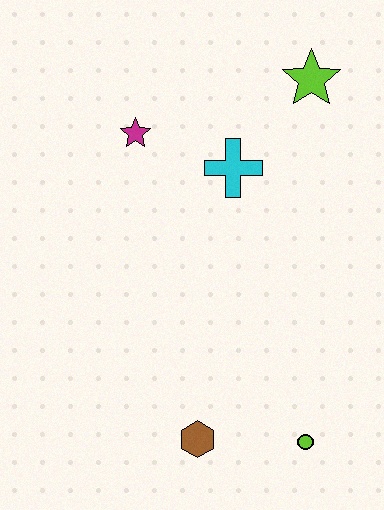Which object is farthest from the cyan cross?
The lime circle is farthest from the cyan cross.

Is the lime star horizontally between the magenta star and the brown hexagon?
No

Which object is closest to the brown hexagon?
The lime circle is closest to the brown hexagon.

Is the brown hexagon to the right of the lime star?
No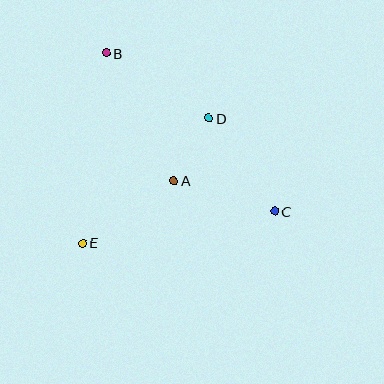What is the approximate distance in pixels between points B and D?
The distance between B and D is approximately 122 pixels.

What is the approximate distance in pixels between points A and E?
The distance between A and E is approximately 111 pixels.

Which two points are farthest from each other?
Points B and C are farthest from each other.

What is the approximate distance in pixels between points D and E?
The distance between D and E is approximately 177 pixels.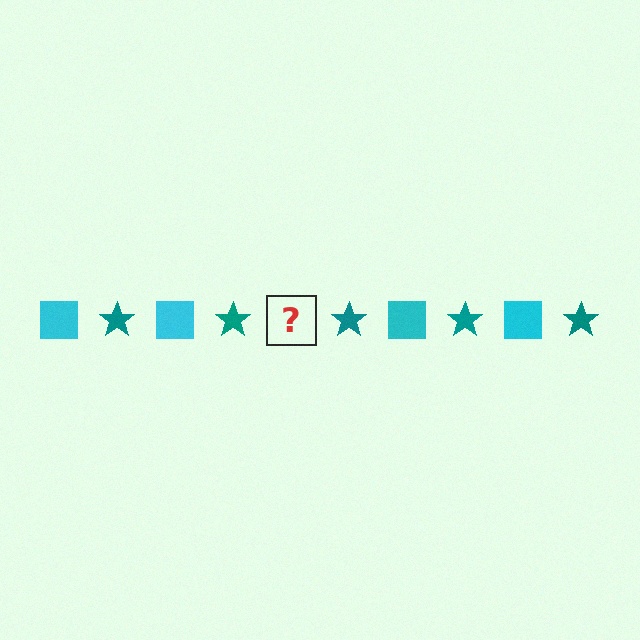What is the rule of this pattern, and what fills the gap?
The rule is that the pattern alternates between cyan square and teal star. The gap should be filled with a cyan square.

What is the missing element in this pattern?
The missing element is a cyan square.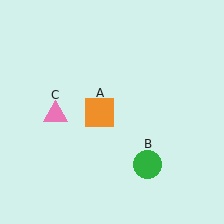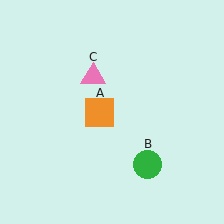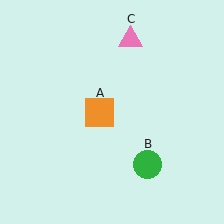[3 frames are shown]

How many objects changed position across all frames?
1 object changed position: pink triangle (object C).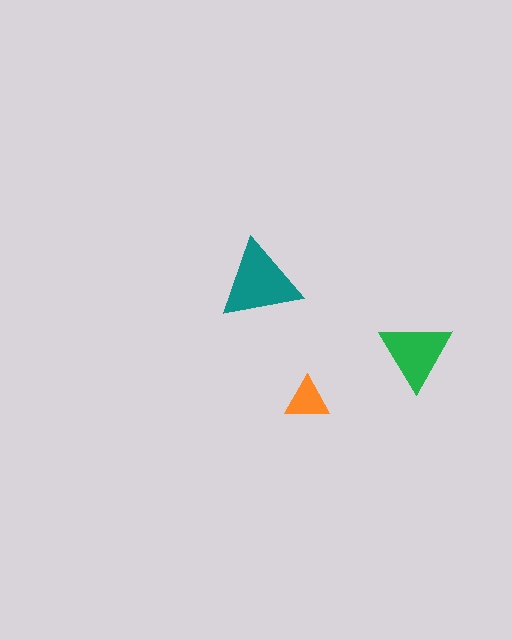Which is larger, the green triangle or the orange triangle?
The green one.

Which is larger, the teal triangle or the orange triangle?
The teal one.